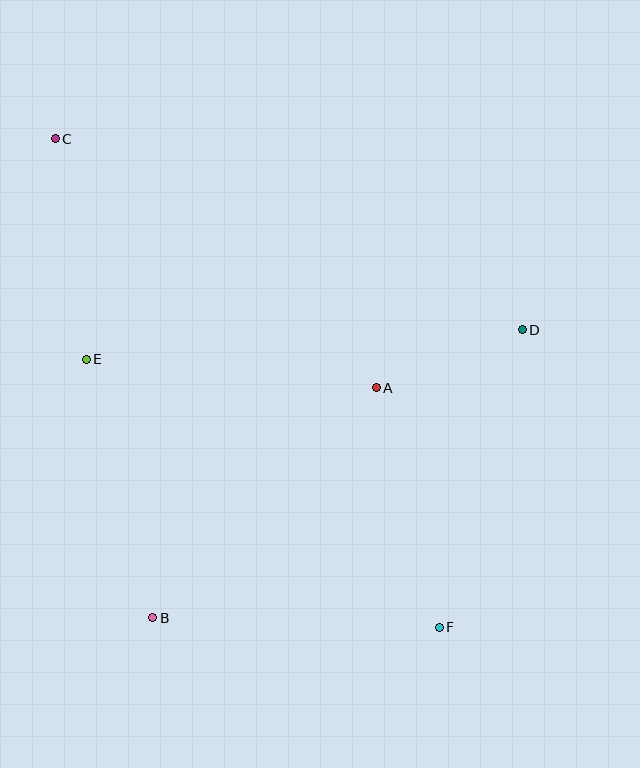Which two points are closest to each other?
Points A and D are closest to each other.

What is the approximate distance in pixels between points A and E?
The distance between A and E is approximately 291 pixels.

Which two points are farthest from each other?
Points C and F are farthest from each other.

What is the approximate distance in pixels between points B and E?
The distance between B and E is approximately 267 pixels.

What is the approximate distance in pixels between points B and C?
The distance between B and C is approximately 489 pixels.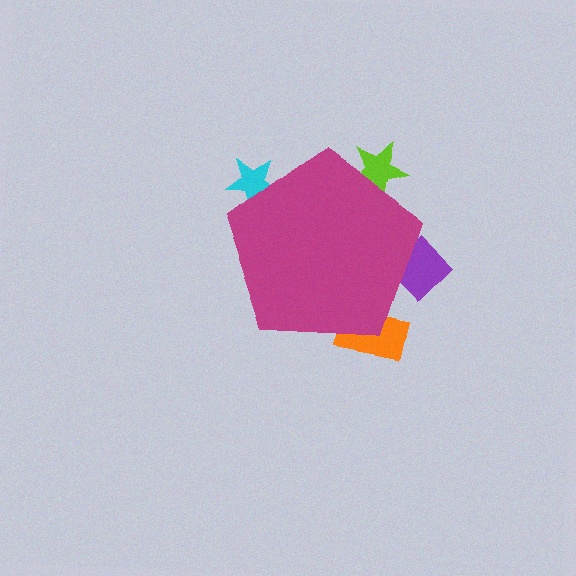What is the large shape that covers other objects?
A magenta pentagon.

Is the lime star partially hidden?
Yes, the lime star is partially hidden behind the magenta pentagon.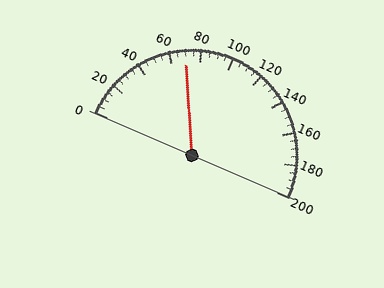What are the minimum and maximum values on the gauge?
The gauge ranges from 0 to 200.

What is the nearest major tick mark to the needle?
The nearest major tick mark is 80.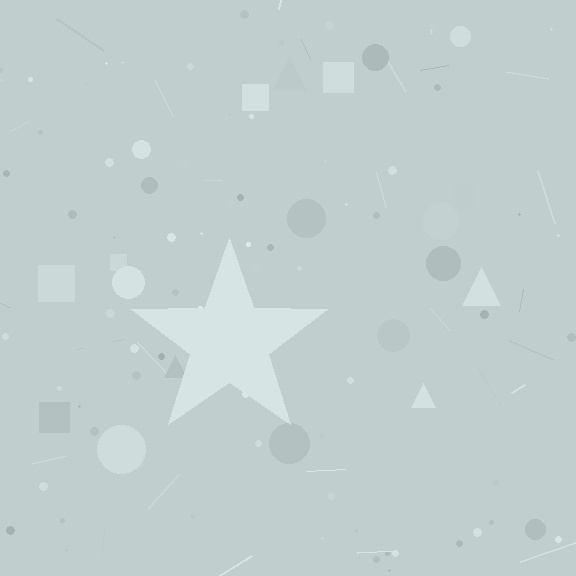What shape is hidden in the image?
A star is hidden in the image.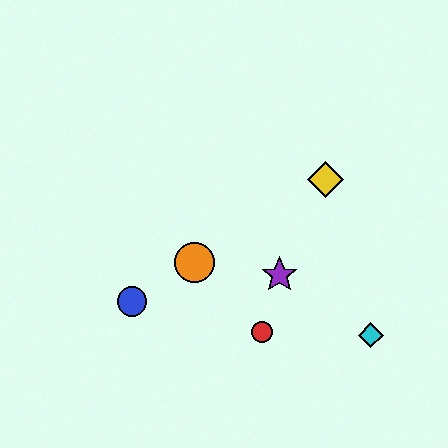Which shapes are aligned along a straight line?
The blue circle, the green triangle, the yellow diamond, the orange circle are aligned along a straight line.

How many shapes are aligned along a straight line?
4 shapes (the blue circle, the green triangle, the yellow diamond, the orange circle) are aligned along a straight line.